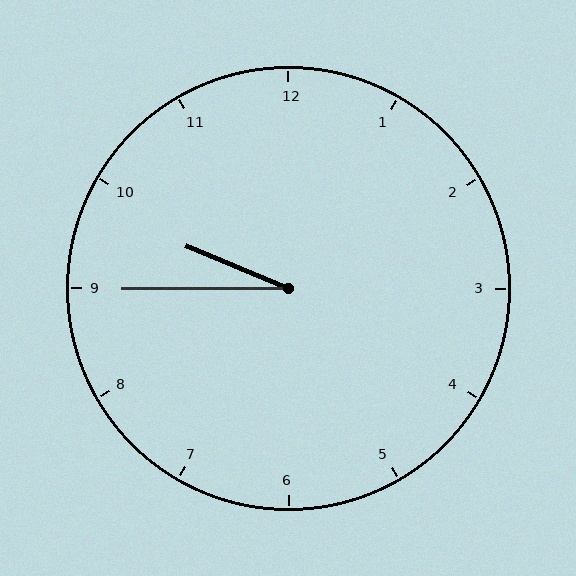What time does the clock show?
9:45.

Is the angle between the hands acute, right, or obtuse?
It is acute.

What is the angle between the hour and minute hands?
Approximately 22 degrees.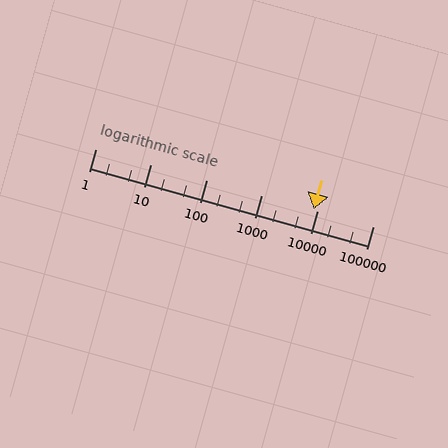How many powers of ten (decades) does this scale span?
The scale spans 5 decades, from 1 to 100000.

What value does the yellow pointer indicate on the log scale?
The pointer indicates approximately 8500.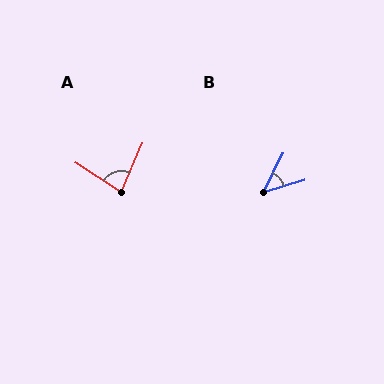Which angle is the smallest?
B, at approximately 47 degrees.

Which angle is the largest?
A, at approximately 81 degrees.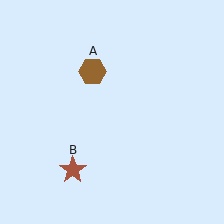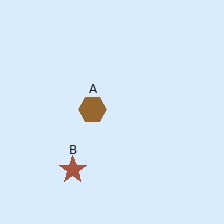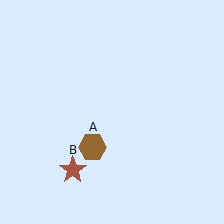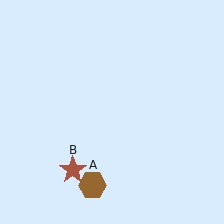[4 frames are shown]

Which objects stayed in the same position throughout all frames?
Brown star (object B) remained stationary.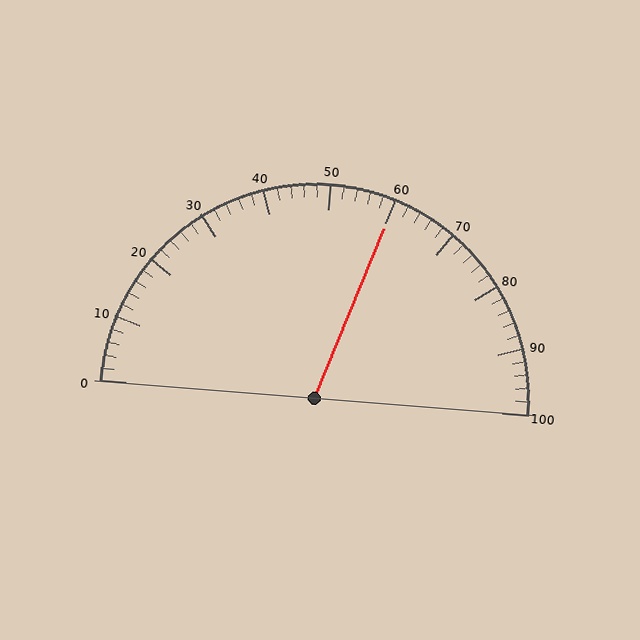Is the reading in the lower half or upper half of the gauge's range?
The reading is in the upper half of the range (0 to 100).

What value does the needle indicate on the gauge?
The needle indicates approximately 60.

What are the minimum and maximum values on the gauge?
The gauge ranges from 0 to 100.